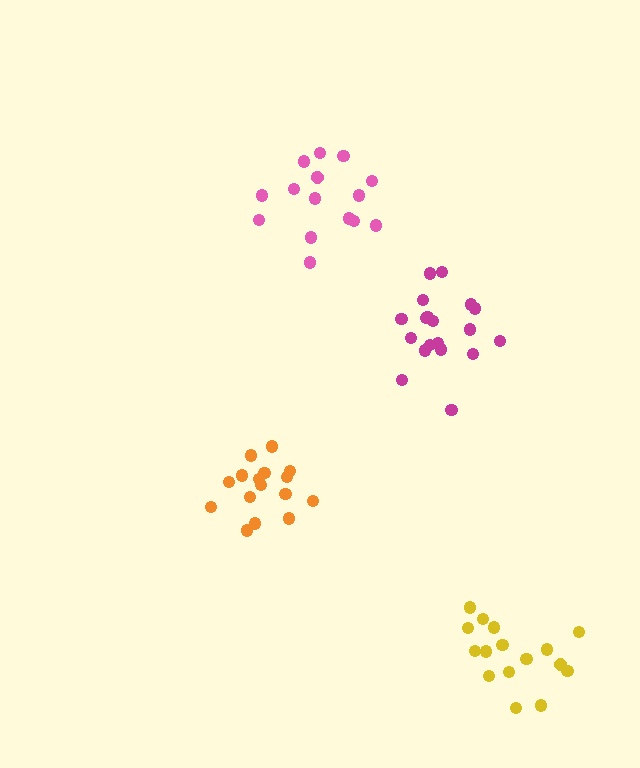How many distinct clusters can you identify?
There are 4 distinct clusters.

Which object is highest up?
The pink cluster is topmost.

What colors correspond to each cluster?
The clusters are colored: yellow, magenta, pink, orange.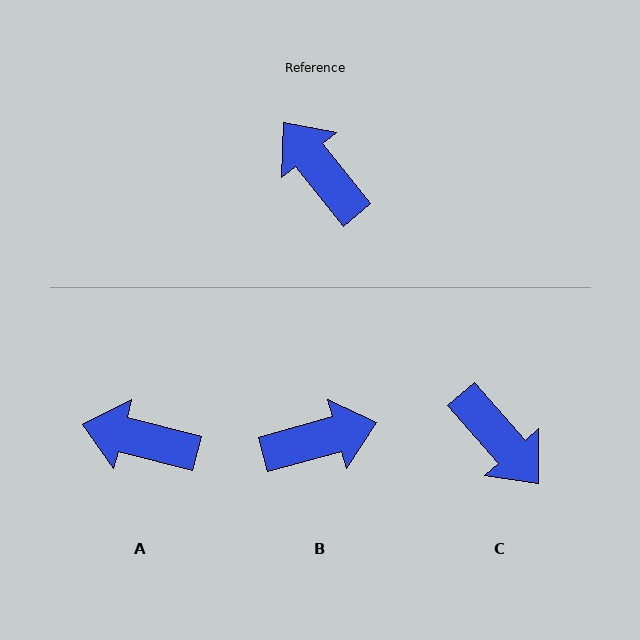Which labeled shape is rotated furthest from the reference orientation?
C, about 178 degrees away.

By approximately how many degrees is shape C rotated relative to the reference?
Approximately 178 degrees clockwise.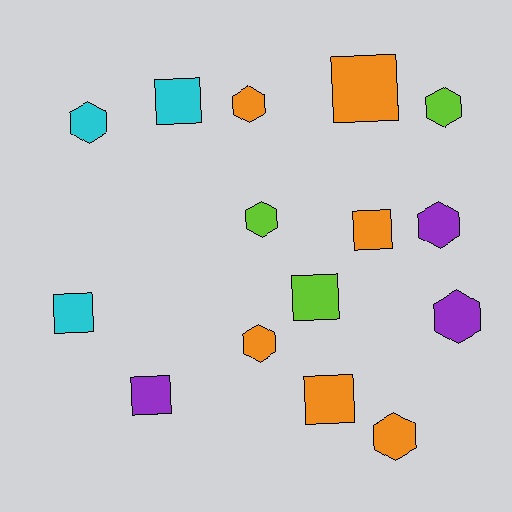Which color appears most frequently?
Orange, with 6 objects.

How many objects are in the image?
There are 15 objects.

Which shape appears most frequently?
Hexagon, with 8 objects.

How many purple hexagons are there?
There are 2 purple hexagons.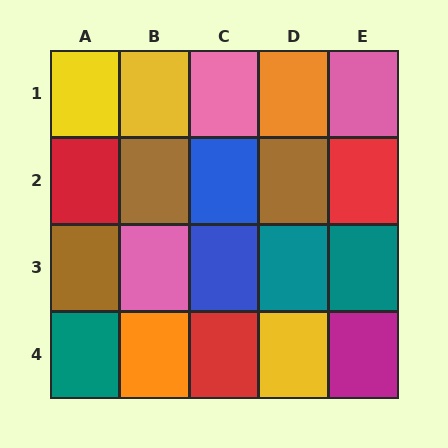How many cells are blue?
2 cells are blue.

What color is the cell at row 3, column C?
Blue.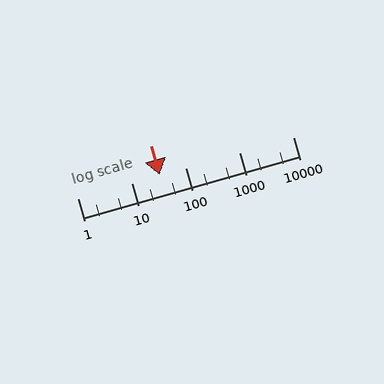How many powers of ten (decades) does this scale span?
The scale spans 4 decades, from 1 to 10000.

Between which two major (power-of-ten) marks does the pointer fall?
The pointer is between 10 and 100.